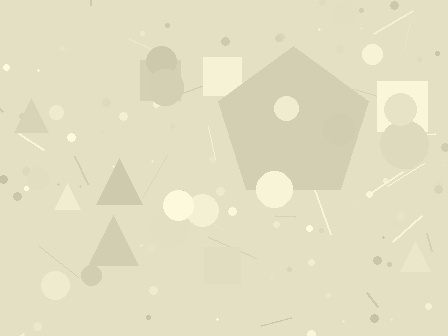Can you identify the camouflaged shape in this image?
The camouflaged shape is a pentagon.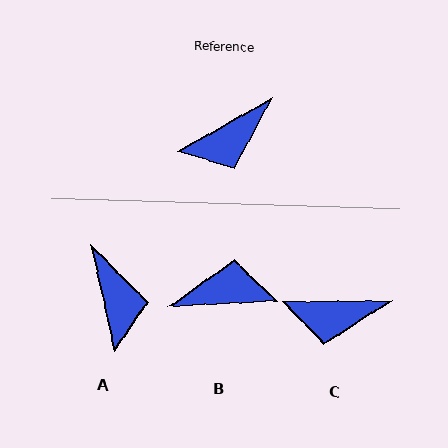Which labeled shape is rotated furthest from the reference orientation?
B, about 154 degrees away.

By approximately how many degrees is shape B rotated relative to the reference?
Approximately 154 degrees counter-clockwise.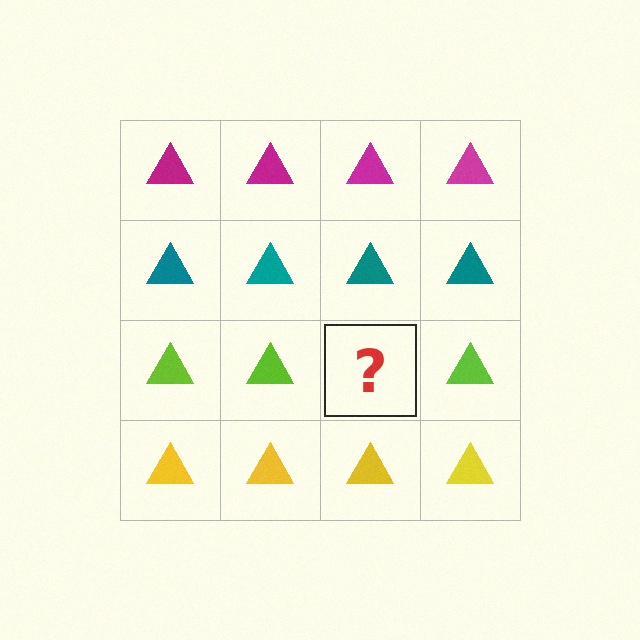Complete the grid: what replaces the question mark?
The question mark should be replaced with a lime triangle.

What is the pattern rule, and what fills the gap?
The rule is that each row has a consistent color. The gap should be filled with a lime triangle.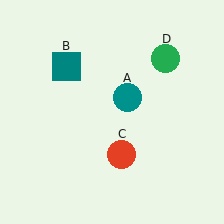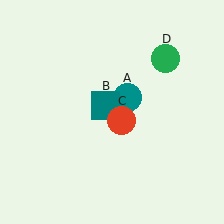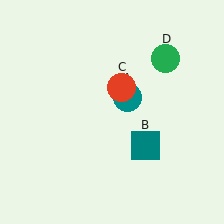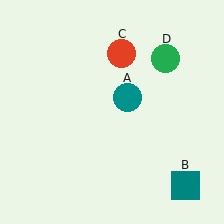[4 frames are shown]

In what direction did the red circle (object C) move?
The red circle (object C) moved up.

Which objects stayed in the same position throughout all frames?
Teal circle (object A) and green circle (object D) remained stationary.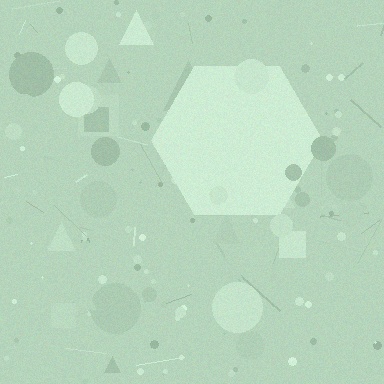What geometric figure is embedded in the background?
A hexagon is embedded in the background.